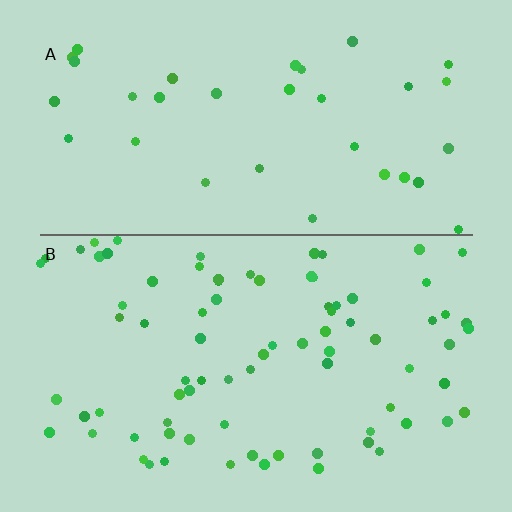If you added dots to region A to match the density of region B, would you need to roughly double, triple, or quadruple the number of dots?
Approximately double.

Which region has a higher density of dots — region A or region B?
B (the bottom).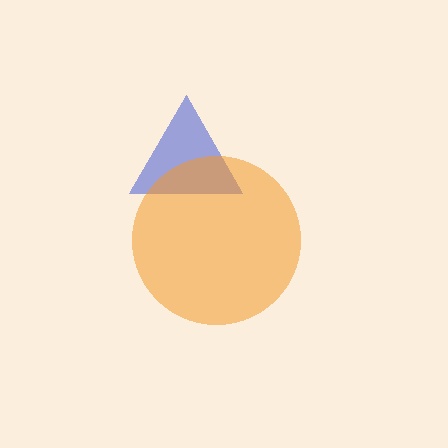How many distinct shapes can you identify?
There are 2 distinct shapes: a blue triangle, an orange circle.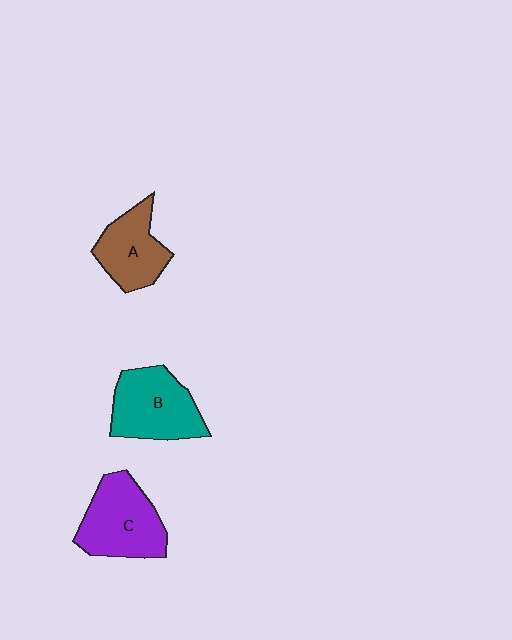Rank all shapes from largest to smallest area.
From largest to smallest: C (purple), B (teal), A (brown).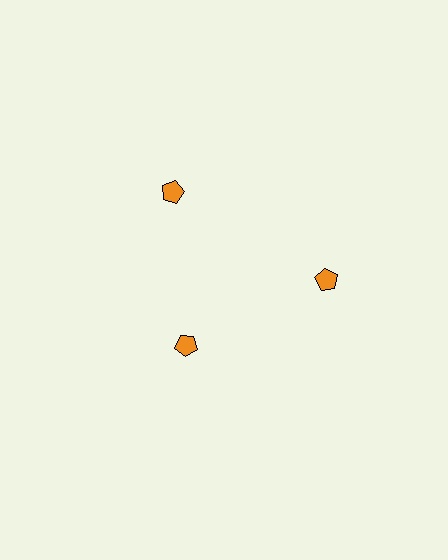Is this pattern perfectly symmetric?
No. The 3 orange pentagons are arranged in a ring, but one element near the 7 o'clock position is pulled inward toward the center, breaking the 3-fold rotational symmetry.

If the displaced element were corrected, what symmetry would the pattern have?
It would have 3-fold rotational symmetry — the pattern would map onto itself every 120 degrees.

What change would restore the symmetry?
The symmetry would be restored by moving it outward, back onto the ring so that all 3 pentagons sit at equal angles and equal distance from the center.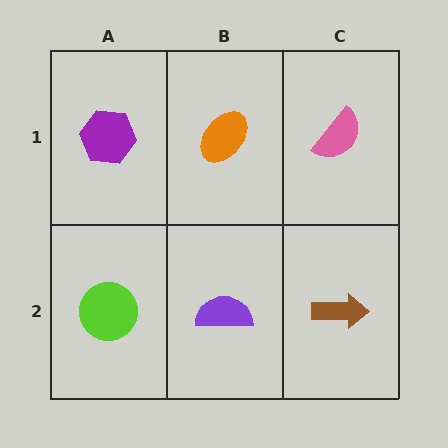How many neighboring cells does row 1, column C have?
2.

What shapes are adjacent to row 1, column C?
A brown arrow (row 2, column C), an orange ellipse (row 1, column B).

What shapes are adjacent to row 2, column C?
A pink semicircle (row 1, column C), a purple semicircle (row 2, column B).